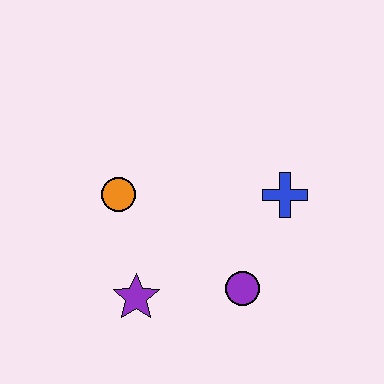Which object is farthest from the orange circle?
The blue cross is farthest from the orange circle.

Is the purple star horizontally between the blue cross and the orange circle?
Yes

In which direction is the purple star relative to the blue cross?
The purple star is to the left of the blue cross.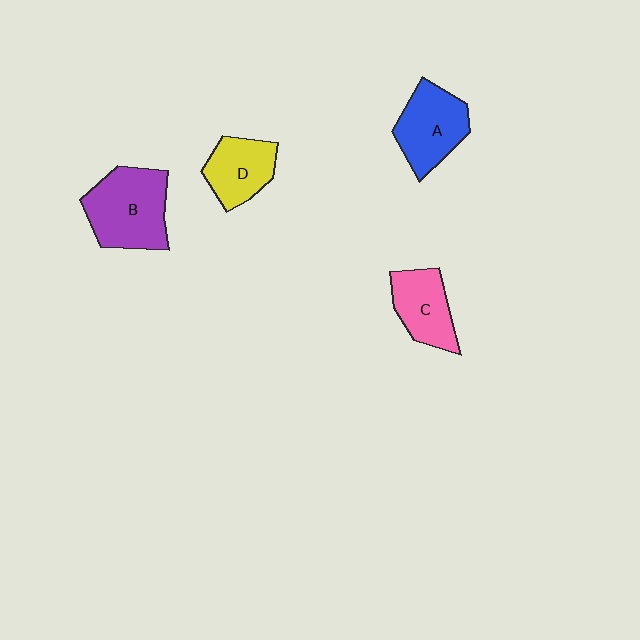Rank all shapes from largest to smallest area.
From largest to smallest: B (purple), A (blue), C (pink), D (yellow).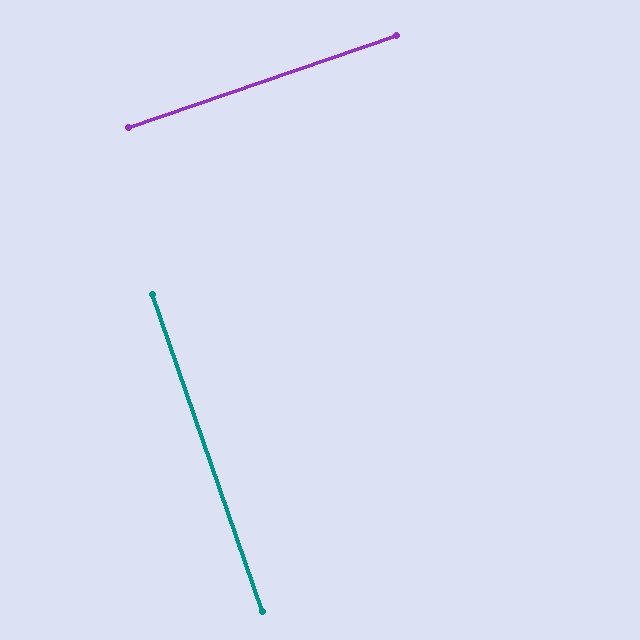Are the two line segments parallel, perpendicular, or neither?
Perpendicular — they meet at approximately 90°.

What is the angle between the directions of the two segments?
Approximately 90 degrees.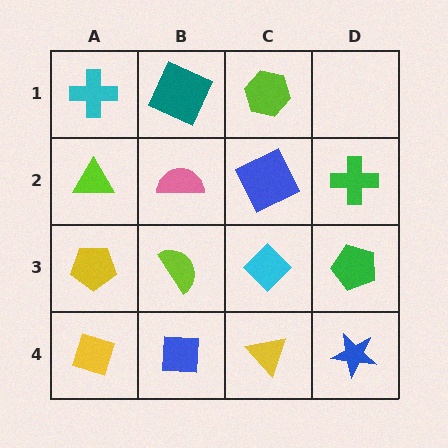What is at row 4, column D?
A blue star.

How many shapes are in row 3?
4 shapes.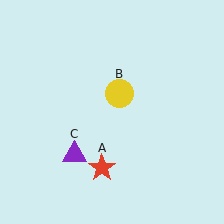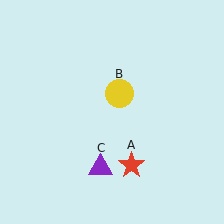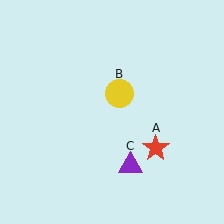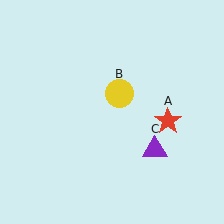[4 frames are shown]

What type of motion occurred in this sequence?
The red star (object A), purple triangle (object C) rotated counterclockwise around the center of the scene.